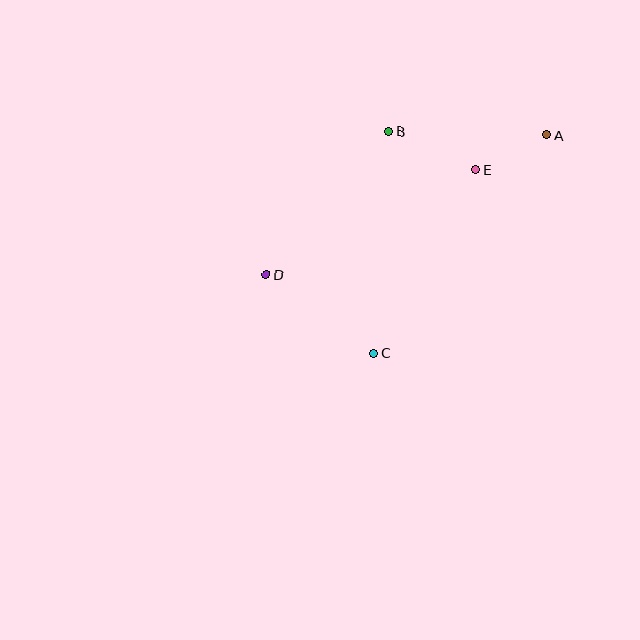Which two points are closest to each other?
Points A and E are closest to each other.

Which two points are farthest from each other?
Points A and D are farthest from each other.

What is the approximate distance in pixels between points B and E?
The distance between B and E is approximately 95 pixels.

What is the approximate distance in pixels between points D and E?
The distance between D and E is approximately 235 pixels.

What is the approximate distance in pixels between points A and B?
The distance between A and B is approximately 158 pixels.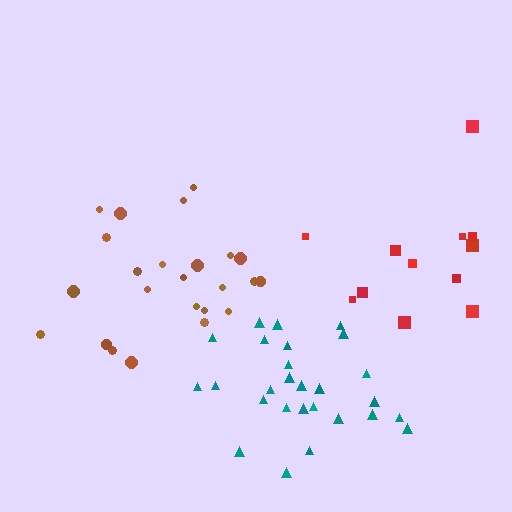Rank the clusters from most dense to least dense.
teal, brown, red.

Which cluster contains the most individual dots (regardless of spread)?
Teal (27).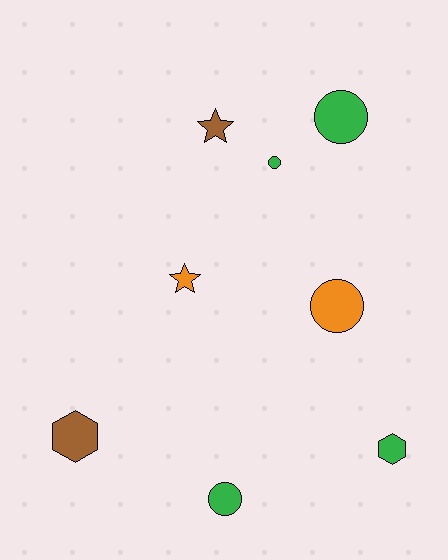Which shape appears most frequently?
Circle, with 4 objects.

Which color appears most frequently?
Green, with 4 objects.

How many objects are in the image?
There are 8 objects.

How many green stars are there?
There are no green stars.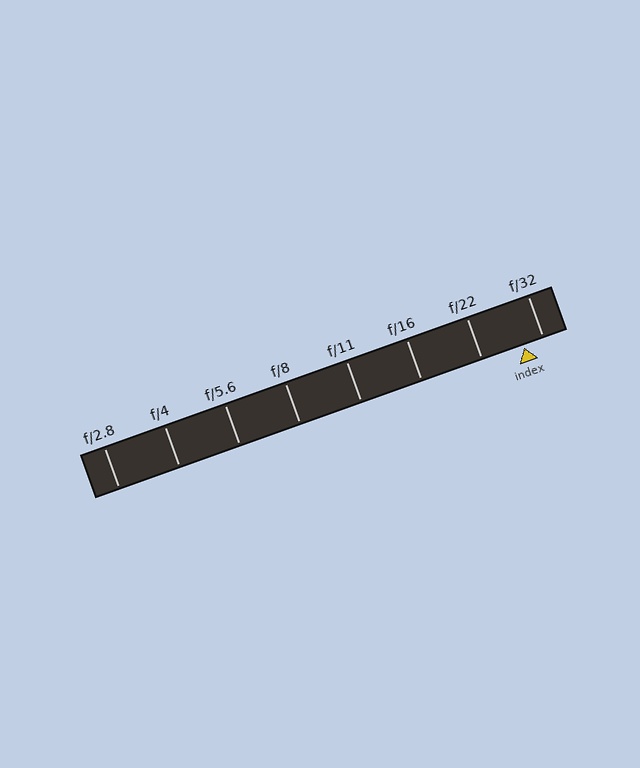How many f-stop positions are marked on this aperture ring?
There are 8 f-stop positions marked.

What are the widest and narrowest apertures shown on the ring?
The widest aperture shown is f/2.8 and the narrowest is f/32.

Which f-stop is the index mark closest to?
The index mark is closest to f/32.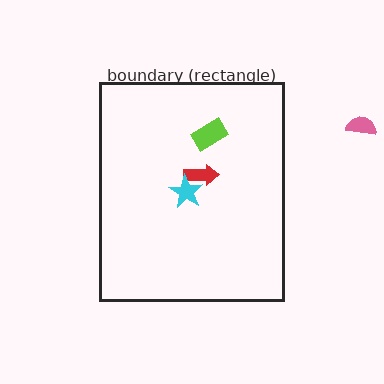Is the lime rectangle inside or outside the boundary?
Inside.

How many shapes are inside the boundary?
3 inside, 1 outside.